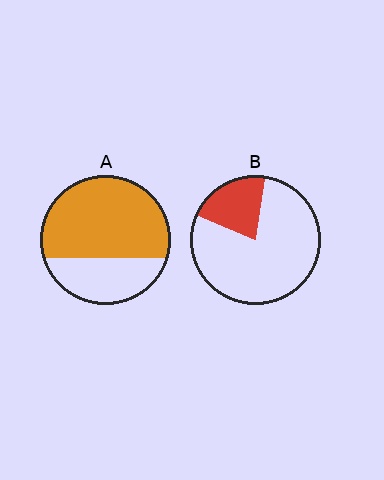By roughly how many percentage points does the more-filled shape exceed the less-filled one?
By roughly 45 percentage points (A over B).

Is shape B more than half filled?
No.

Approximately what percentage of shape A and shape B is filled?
A is approximately 65% and B is approximately 20%.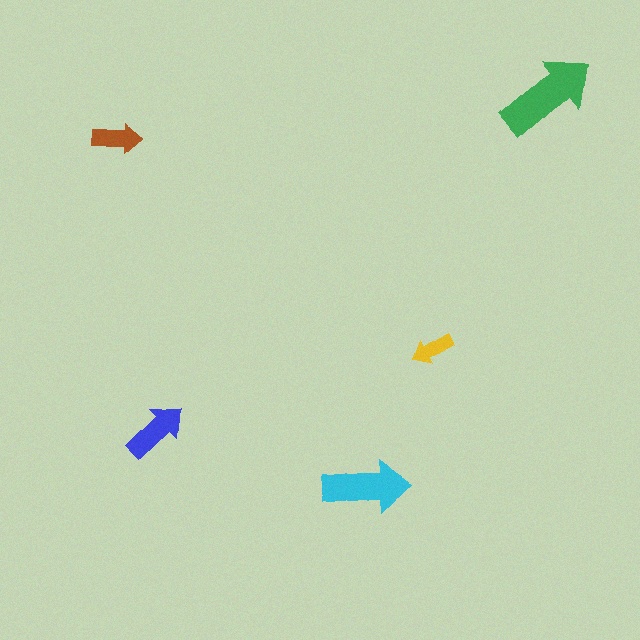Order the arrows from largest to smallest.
the green one, the cyan one, the blue one, the brown one, the yellow one.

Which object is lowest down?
The cyan arrow is bottommost.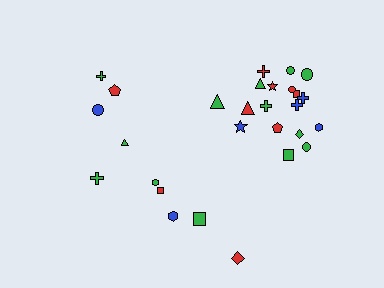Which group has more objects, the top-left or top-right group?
The top-right group.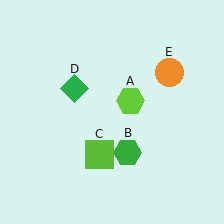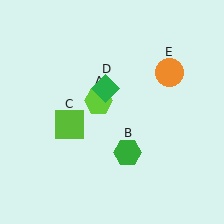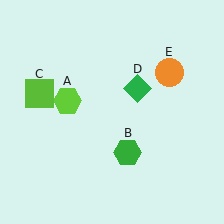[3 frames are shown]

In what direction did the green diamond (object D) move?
The green diamond (object D) moved right.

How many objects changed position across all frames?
3 objects changed position: lime hexagon (object A), lime square (object C), green diamond (object D).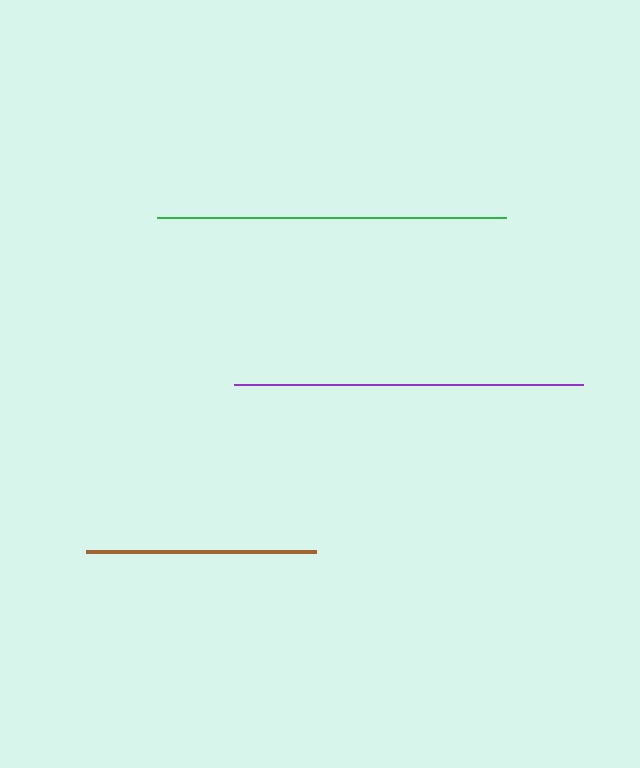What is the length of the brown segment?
The brown segment is approximately 230 pixels long.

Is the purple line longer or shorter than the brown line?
The purple line is longer than the brown line.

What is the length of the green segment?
The green segment is approximately 349 pixels long.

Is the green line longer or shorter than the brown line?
The green line is longer than the brown line.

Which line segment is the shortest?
The brown line is the shortest at approximately 230 pixels.